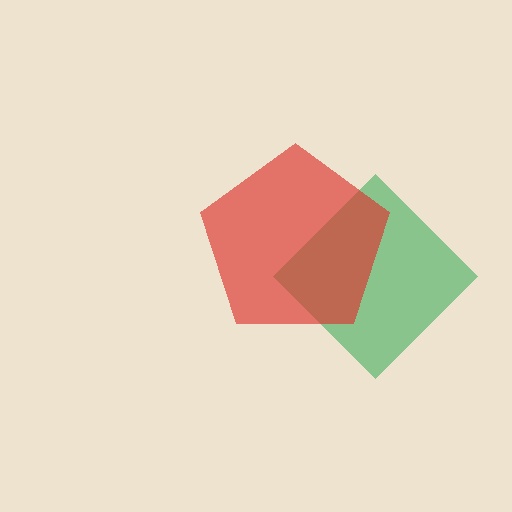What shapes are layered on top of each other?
The layered shapes are: a green diamond, a red pentagon.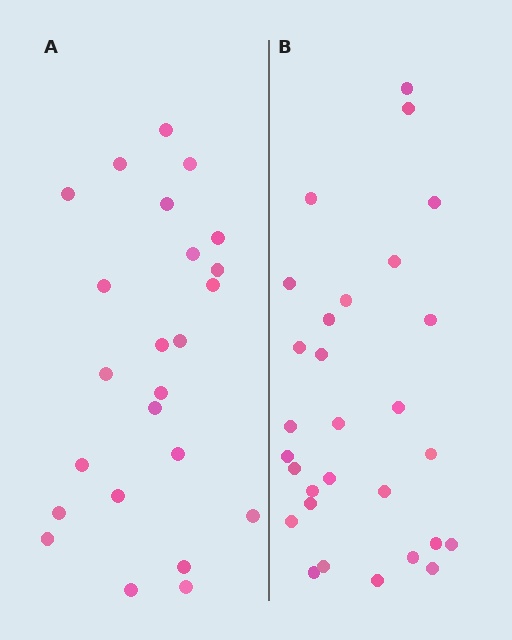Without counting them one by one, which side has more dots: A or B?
Region B (the right region) has more dots.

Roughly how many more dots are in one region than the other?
Region B has about 5 more dots than region A.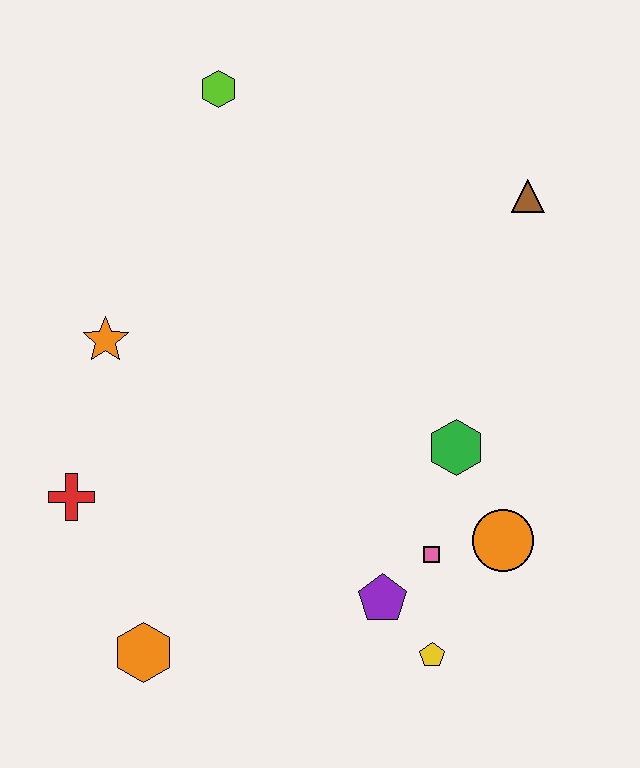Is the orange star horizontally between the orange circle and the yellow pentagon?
No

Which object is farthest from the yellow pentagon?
The lime hexagon is farthest from the yellow pentagon.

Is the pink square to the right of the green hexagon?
No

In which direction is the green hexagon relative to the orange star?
The green hexagon is to the right of the orange star.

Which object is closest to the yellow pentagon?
The purple pentagon is closest to the yellow pentagon.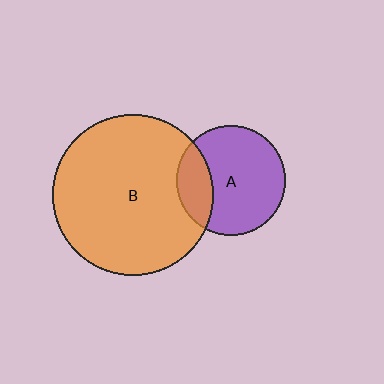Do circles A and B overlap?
Yes.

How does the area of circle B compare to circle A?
Approximately 2.2 times.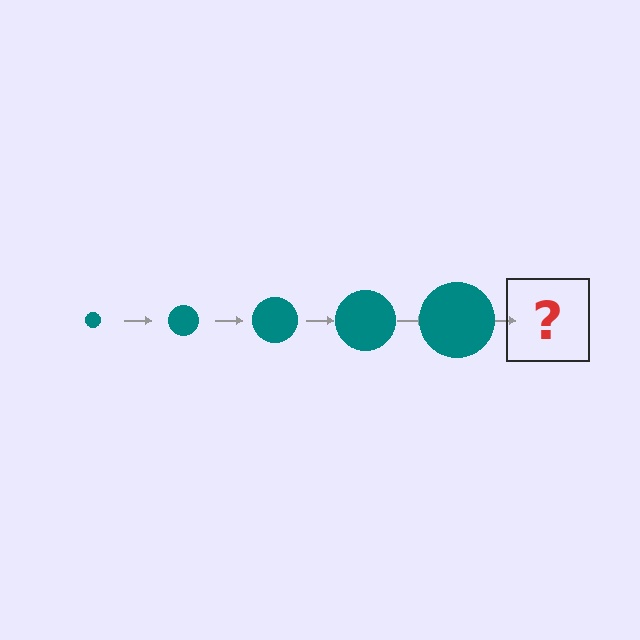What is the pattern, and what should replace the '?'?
The pattern is that the circle gets progressively larger each step. The '?' should be a teal circle, larger than the previous one.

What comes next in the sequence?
The next element should be a teal circle, larger than the previous one.